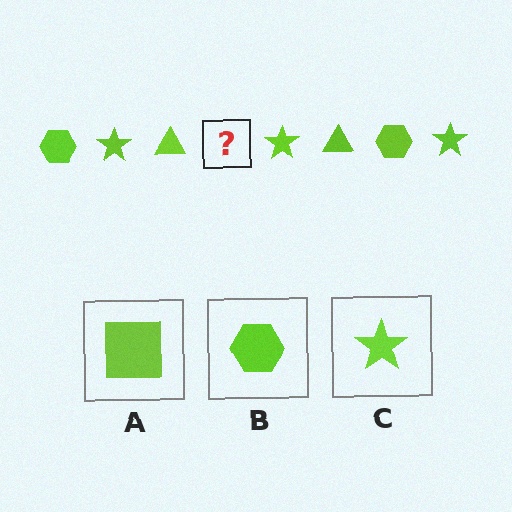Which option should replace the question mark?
Option B.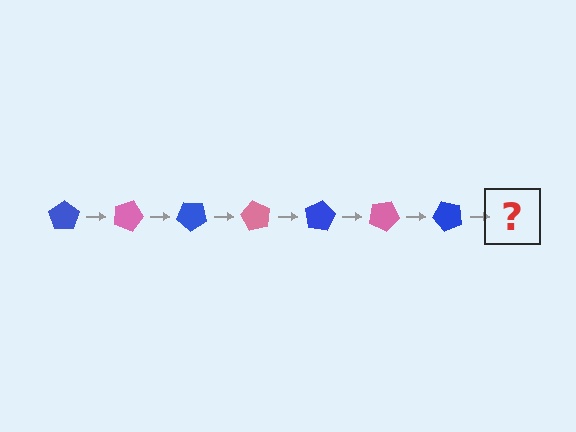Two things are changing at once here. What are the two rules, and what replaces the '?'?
The two rules are that it rotates 20 degrees each step and the color cycles through blue and pink. The '?' should be a pink pentagon, rotated 140 degrees from the start.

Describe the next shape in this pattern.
It should be a pink pentagon, rotated 140 degrees from the start.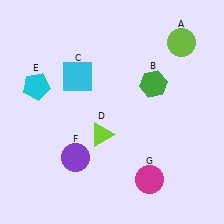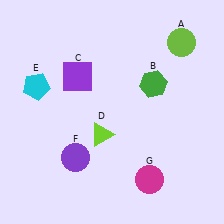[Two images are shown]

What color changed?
The square (C) changed from cyan in Image 1 to purple in Image 2.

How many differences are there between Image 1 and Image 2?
There is 1 difference between the two images.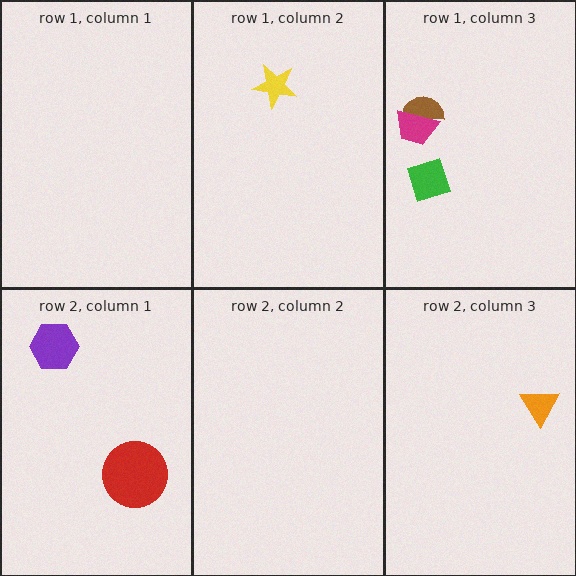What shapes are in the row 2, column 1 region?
The red circle, the purple hexagon.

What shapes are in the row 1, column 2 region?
The yellow star.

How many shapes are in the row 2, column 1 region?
2.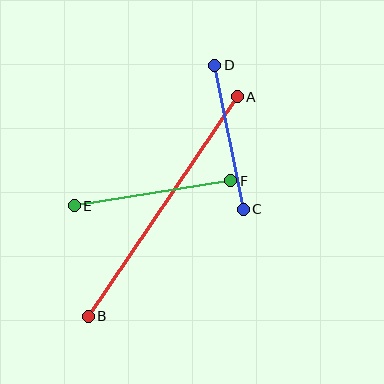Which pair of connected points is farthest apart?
Points A and B are farthest apart.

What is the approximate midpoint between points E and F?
The midpoint is at approximately (152, 193) pixels.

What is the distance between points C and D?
The distance is approximately 147 pixels.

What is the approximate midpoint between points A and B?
The midpoint is at approximately (163, 207) pixels.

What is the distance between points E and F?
The distance is approximately 159 pixels.